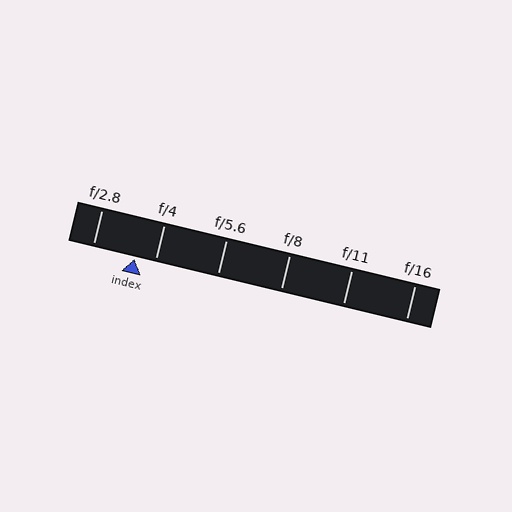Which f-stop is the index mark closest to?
The index mark is closest to f/4.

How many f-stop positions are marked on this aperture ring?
There are 6 f-stop positions marked.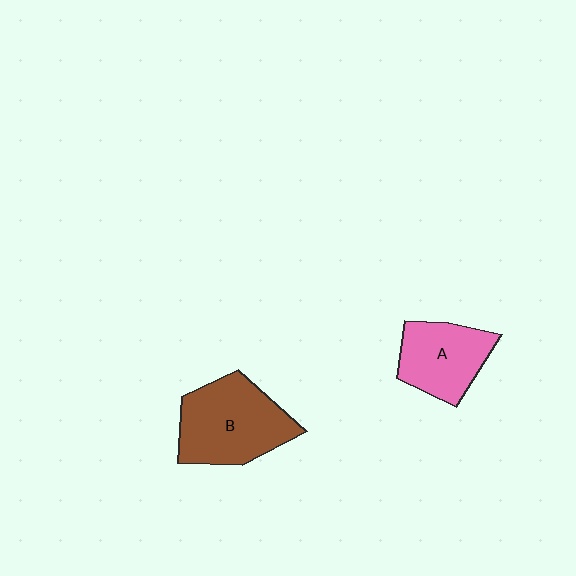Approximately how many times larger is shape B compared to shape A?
Approximately 1.4 times.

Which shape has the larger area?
Shape B (brown).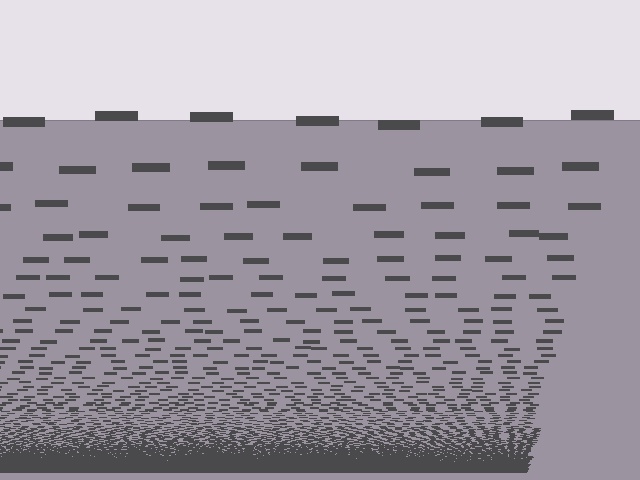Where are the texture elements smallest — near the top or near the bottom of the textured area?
Near the bottom.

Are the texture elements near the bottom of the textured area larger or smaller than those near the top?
Smaller. The gradient is inverted — elements near the bottom are smaller and denser.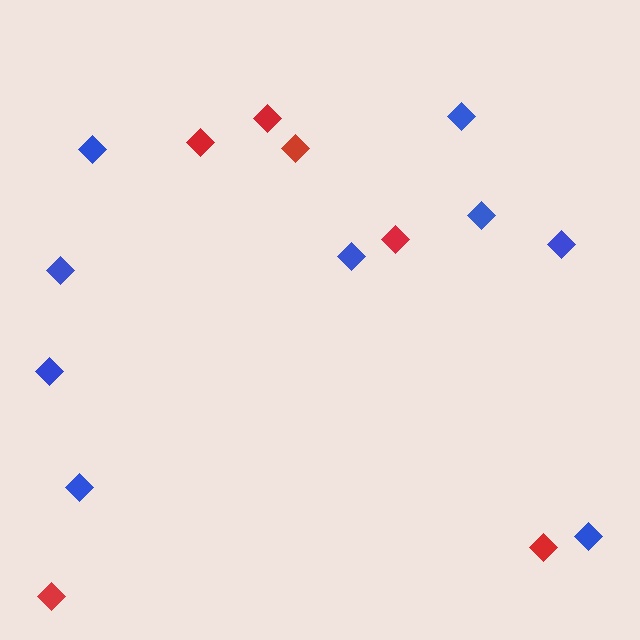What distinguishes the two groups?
There are 2 groups: one group of blue diamonds (9) and one group of red diamonds (6).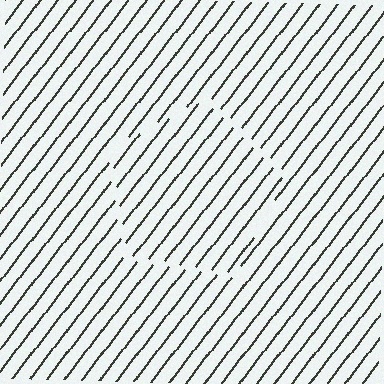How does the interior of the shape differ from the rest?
The interior of the shape contains the same grating, shifted by half a period — the contour is defined by the phase discontinuity where line-ends from the inner and outer gratings abut.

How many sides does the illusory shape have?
5 sides — the line-ends trace a pentagon.